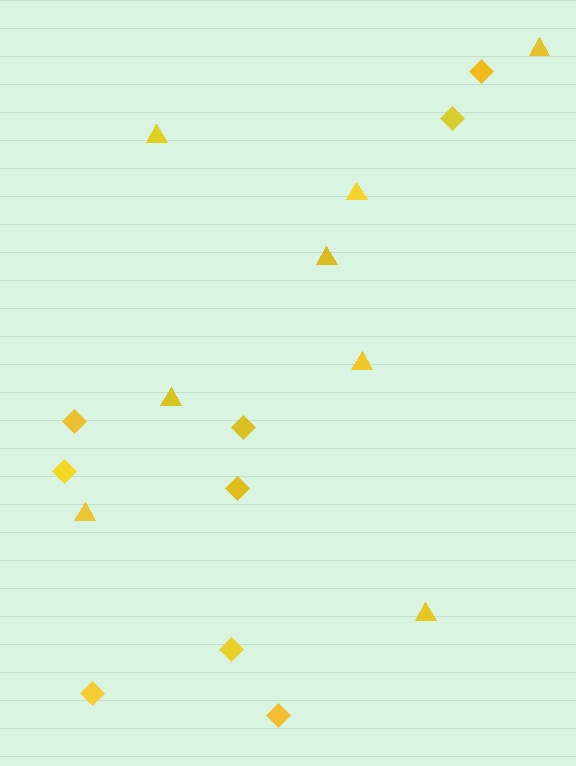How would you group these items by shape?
There are 2 groups: one group of triangles (8) and one group of diamonds (9).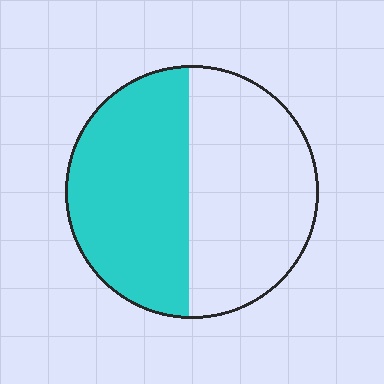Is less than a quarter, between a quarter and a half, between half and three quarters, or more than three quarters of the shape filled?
Between a quarter and a half.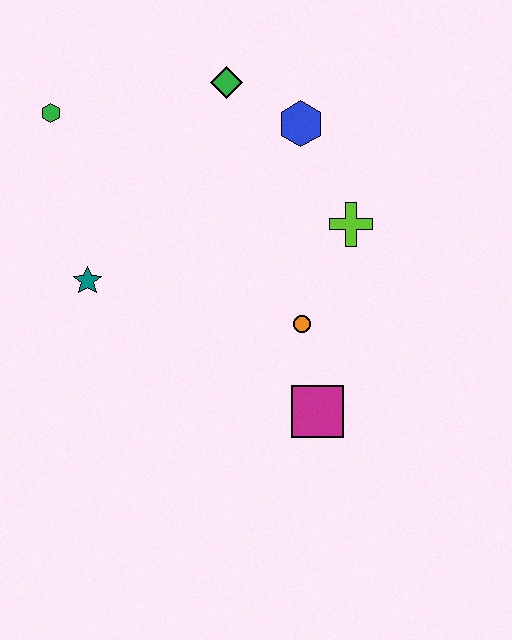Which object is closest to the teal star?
The green hexagon is closest to the teal star.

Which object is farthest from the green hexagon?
The magenta square is farthest from the green hexagon.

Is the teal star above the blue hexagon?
No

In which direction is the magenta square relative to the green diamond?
The magenta square is below the green diamond.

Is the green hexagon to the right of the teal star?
No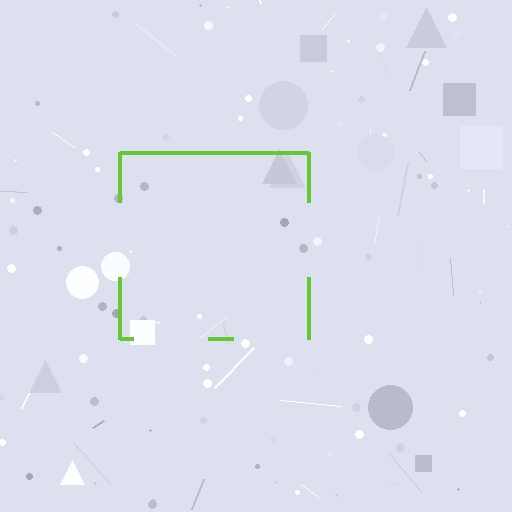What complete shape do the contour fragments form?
The contour fragments form a square.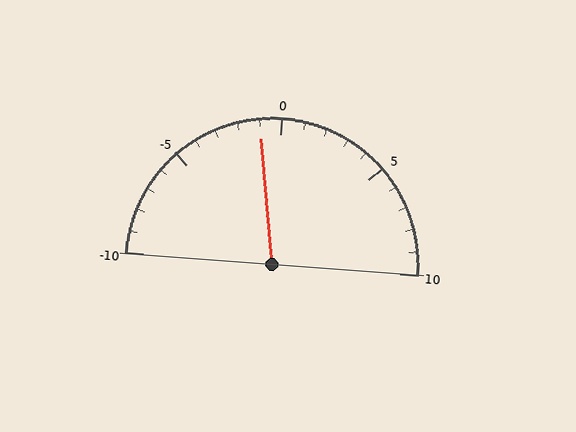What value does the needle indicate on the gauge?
The needle indicates approximately -1.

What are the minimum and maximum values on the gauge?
The gauge ranges from -10 to 10.